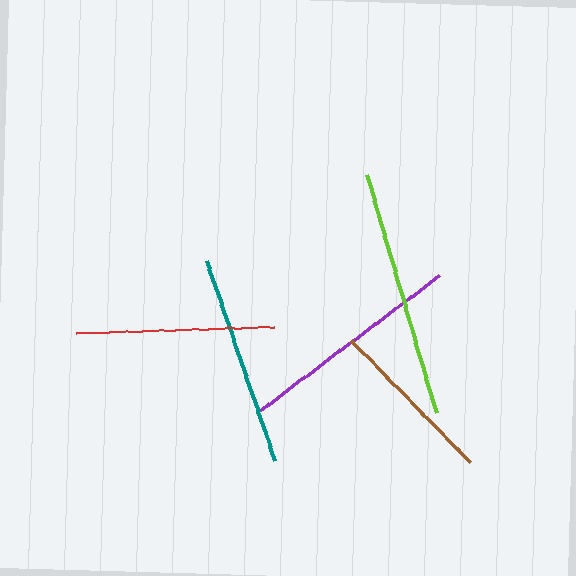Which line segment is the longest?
The lime line is the longest at approximately 247 pixels.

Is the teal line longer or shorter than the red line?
The teal line is longer than the red line.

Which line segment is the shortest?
The brown line is the shortest at approximately 171 pixels.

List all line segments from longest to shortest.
From longest to shortest: lime, purple, teal, red, brown.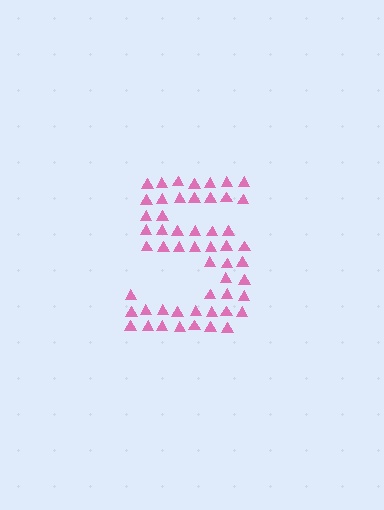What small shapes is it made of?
It is made of small triangles.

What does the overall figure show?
The overall figure shows the digit 5.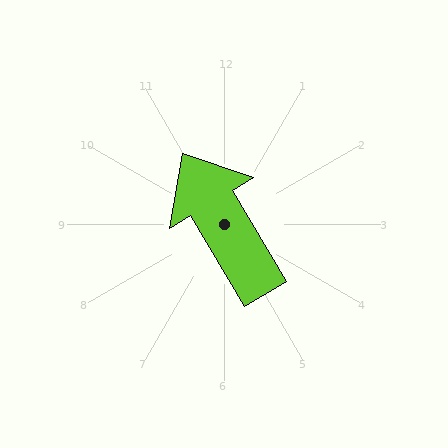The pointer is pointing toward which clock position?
Roughly 11 o'clock.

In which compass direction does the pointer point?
Northwest.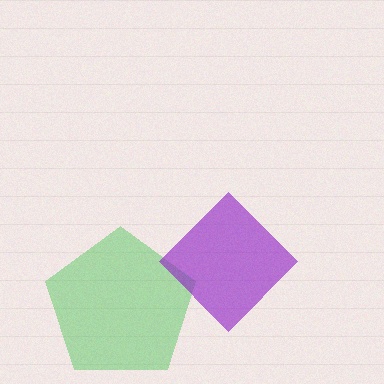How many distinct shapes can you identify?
There are 2 distinct shapes: a green pentagon, a purple diamond.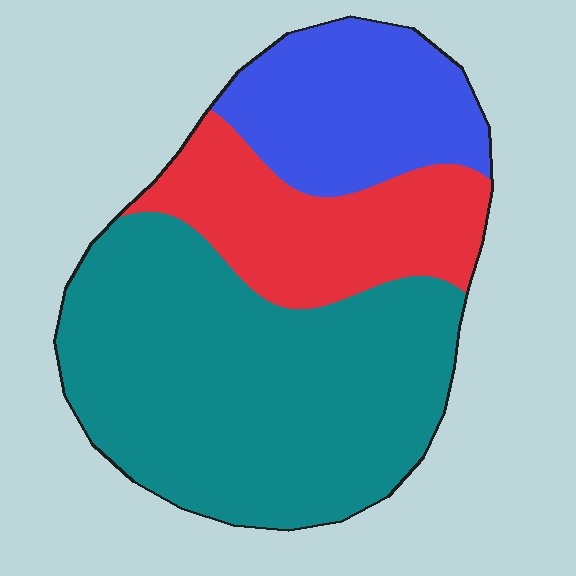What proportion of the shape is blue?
Blue takes up about one fifth (1/5) of the shape.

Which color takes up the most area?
Teal, at roughly 55%.